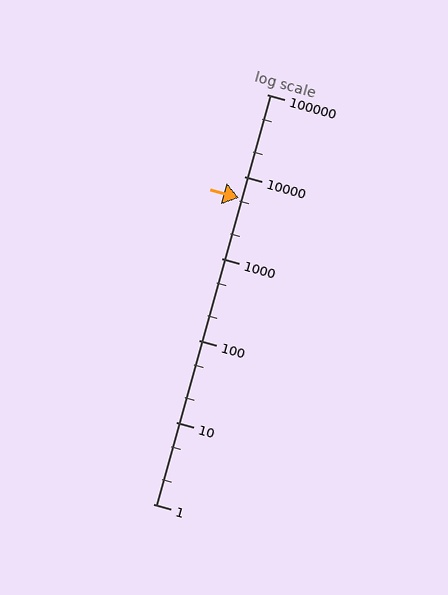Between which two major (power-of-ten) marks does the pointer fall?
The pointer is between 1000 and 10000.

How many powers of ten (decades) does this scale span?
The scale spans 5 decades, from 1 to 100000.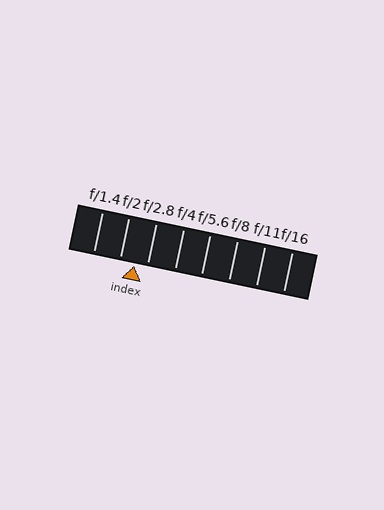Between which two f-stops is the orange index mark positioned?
The index mark is between f/2 and f/2.8.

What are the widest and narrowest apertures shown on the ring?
The widest aperture shown is f/1.4 and the narrowest is f/16.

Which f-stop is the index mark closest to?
The index mark is closest to f/2.8.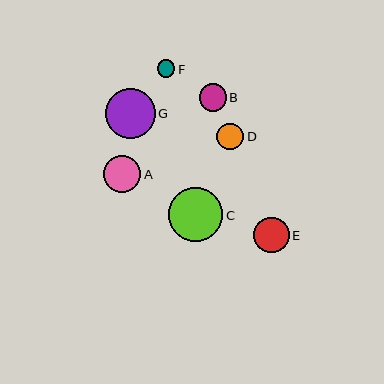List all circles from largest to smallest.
From largest to smallest: C, G, A, E, B, D, F.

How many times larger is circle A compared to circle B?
Circle A is approximately 1.4 times the size of circle B.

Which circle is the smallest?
Circle F is the smallest with a size of approximately 18 pixels.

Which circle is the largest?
Circle C is the largest with a size of approximately 54 pixels.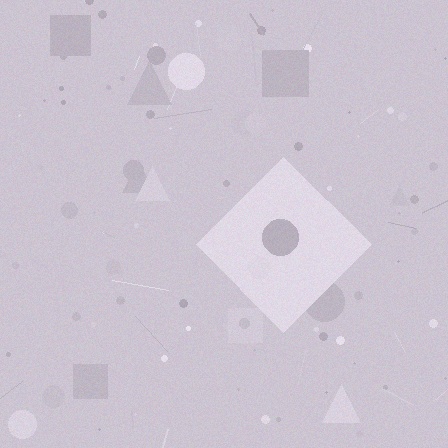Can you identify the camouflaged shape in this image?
The camouflaged shape is a diamond.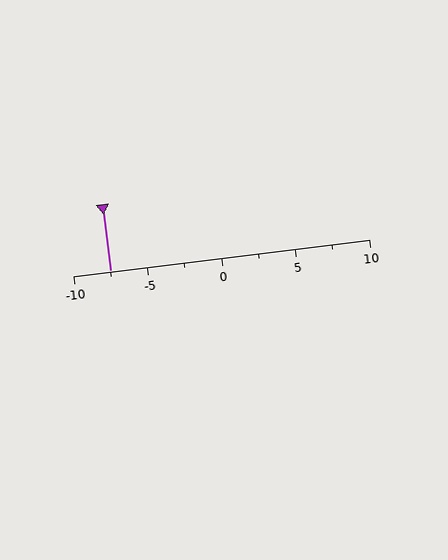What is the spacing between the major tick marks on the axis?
The major ticks are spaced 5 apart.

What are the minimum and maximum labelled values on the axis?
The axis runs from -10 to 10.